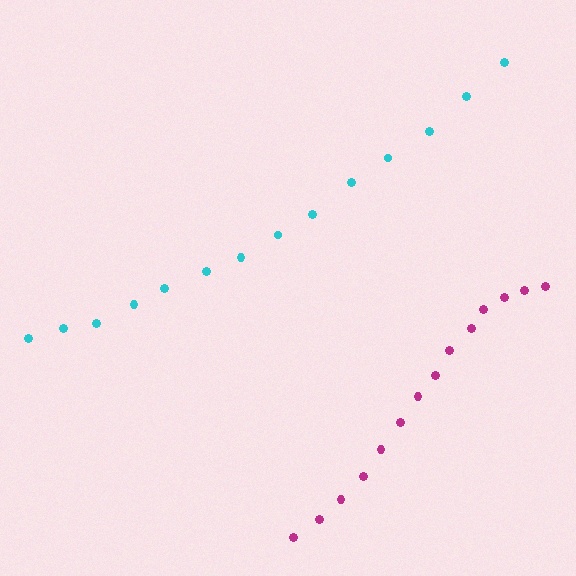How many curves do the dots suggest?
There are 2 distinct paths.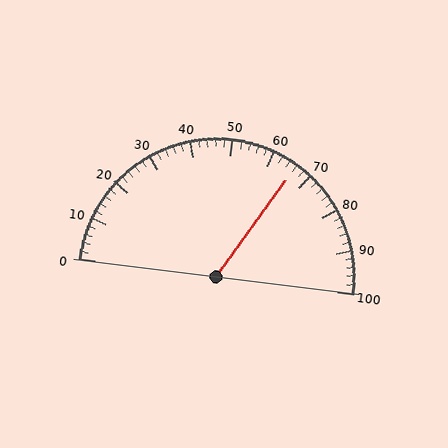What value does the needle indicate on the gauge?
The needle indicates approximately 66.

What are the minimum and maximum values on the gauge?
The gauge ranges from 0 to 100.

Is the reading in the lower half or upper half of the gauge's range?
The reading is in the upper half of the range (0 to 100).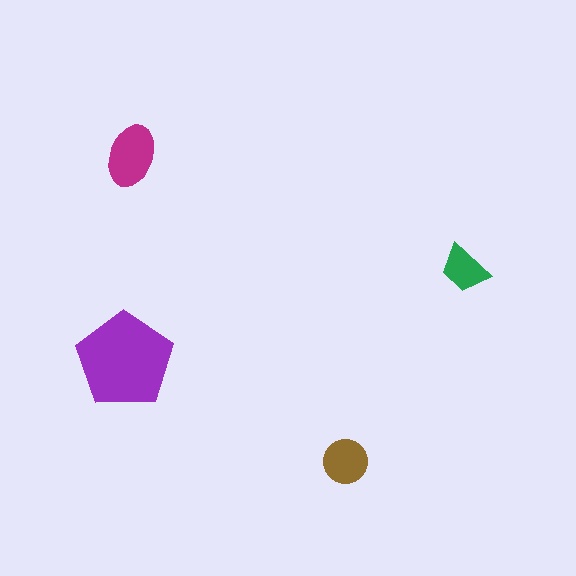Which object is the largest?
The purple pentagon.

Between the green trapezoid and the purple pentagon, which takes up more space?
The purple pentagon.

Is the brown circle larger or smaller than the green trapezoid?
Larger.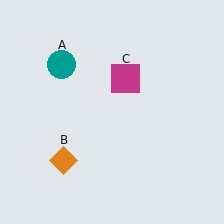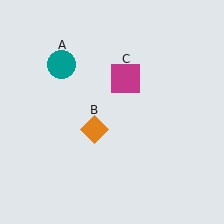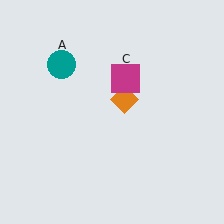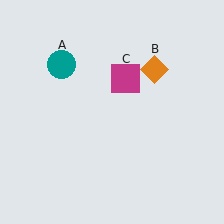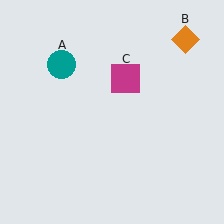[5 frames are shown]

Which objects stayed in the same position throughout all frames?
Teal circle (object A) and magenta square (object C) remained stationary.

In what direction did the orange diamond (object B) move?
The orange diamond (object B) moved up and to the right.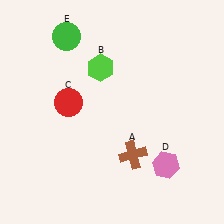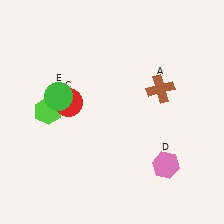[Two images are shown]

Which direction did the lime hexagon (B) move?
The lime hexagon (B) moved left.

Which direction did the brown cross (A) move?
The brown cross (A) moved up.